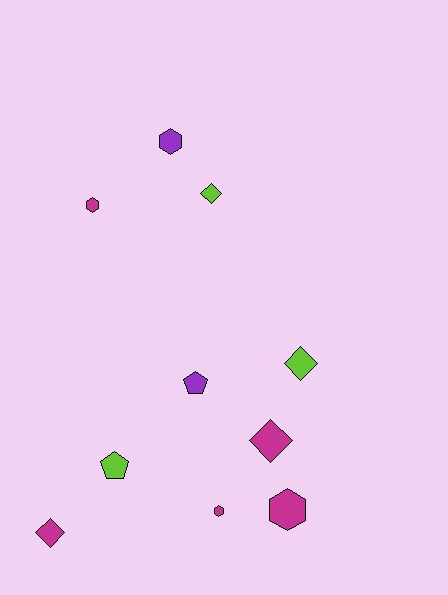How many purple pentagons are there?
There is 1 purple pentagon.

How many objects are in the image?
There are 10 objects.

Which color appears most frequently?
Magenta, with 5 objects.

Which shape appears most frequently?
Hexagon, with 4 objects.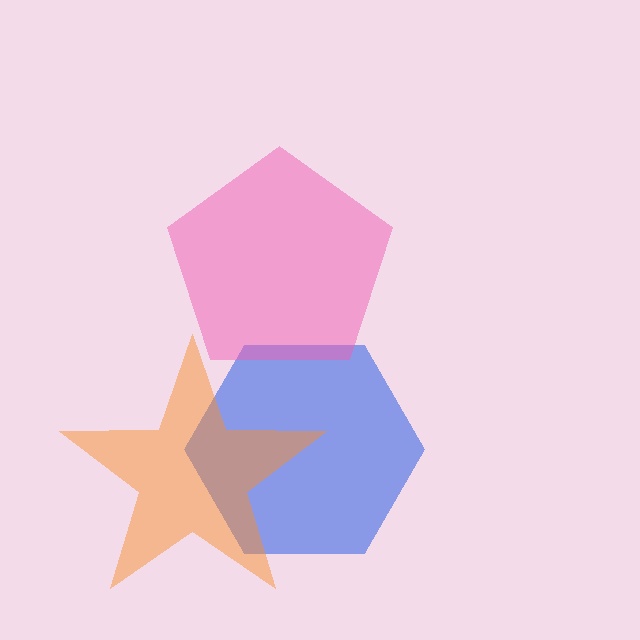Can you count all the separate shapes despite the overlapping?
Yes, there are 3 separate shapes.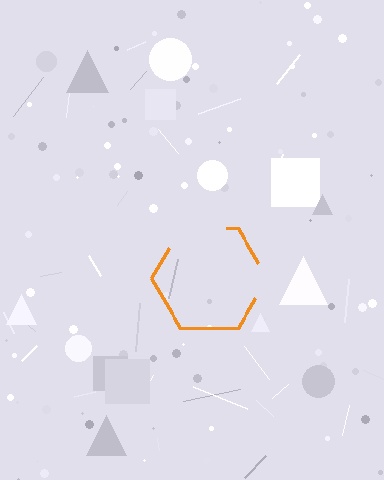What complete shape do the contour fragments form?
The contour fragments form a hexagon.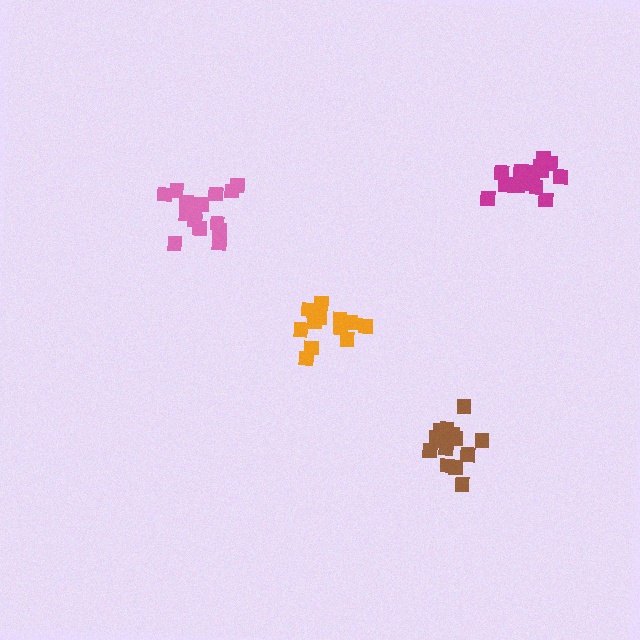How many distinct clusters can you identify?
There are 4 distinct clusters.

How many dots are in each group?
Group 1: 14 dots, Group 2: 16 dots, Group 3: 14 dots, Group 4: 16 dots (60 total).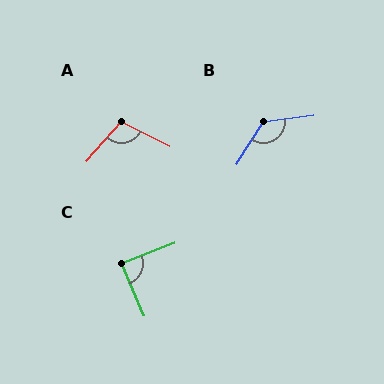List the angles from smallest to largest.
C (88°), A (104°), B (129°).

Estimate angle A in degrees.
Approximately 104 degrees.